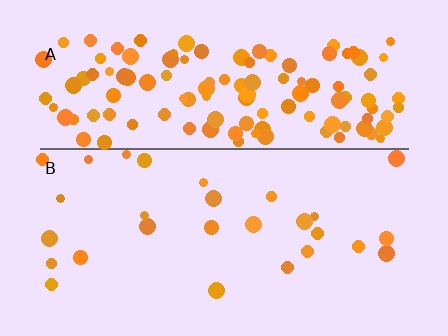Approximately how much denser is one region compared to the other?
Approximately 4.6× — region A over region B.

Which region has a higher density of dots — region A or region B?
A (the top).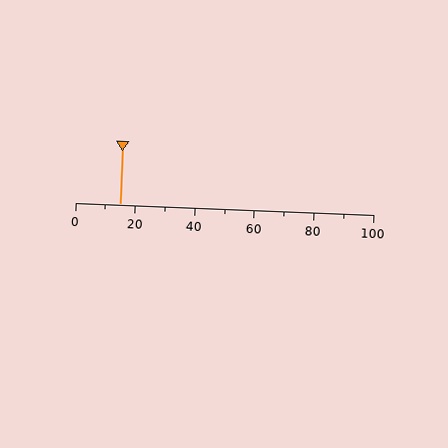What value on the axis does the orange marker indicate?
The marker indicates approximately 15.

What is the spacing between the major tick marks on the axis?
The major ticks are spaced 20 apart.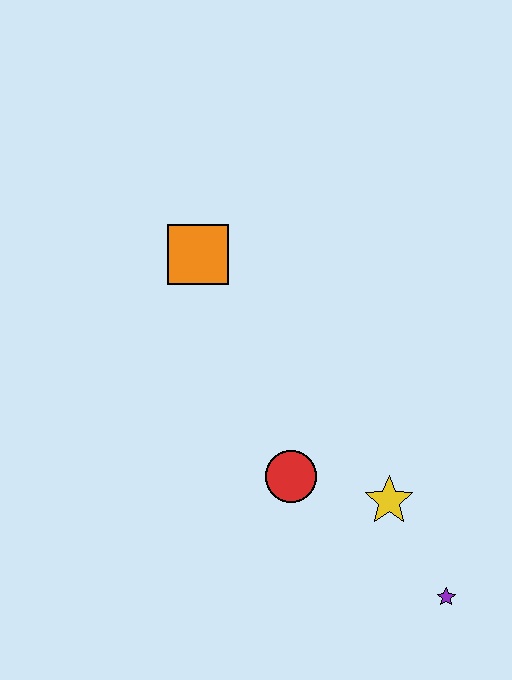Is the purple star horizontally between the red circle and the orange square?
No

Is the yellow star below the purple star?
No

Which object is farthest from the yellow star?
The orange square is farthest from the yellow star.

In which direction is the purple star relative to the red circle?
The purple star is to the right of the red circle.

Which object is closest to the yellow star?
The red circle is closest to the yellow star.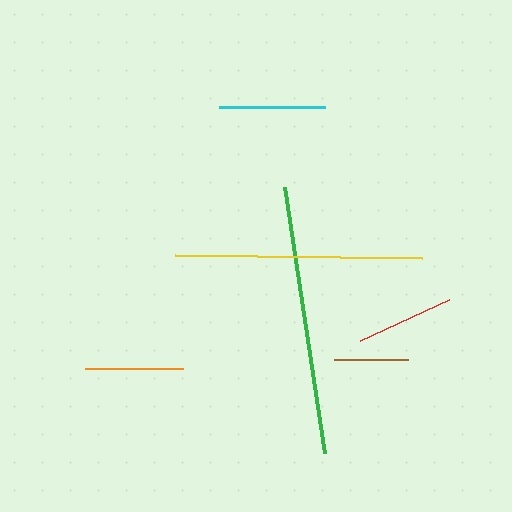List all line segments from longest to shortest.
From longest to shortest: green, yellow, cyan, orange, red, brown.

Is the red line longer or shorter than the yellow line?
The yellow line is longer than the red line.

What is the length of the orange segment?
The orange segment is approximately 98 pixels long.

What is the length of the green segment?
The green segment is approximately 270 pixels long.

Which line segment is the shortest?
The brown line is the shortest at approximately 75 pixels.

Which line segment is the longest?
The green line is the longest at approximately 270 pixels.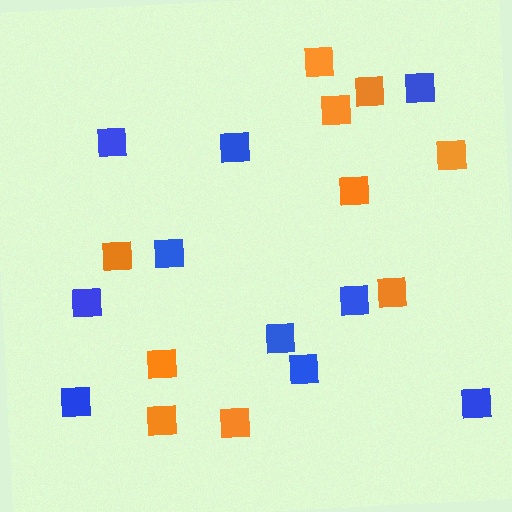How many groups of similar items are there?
There are 2 groups: one group of blue squares (10) and one group of orange squares (10).